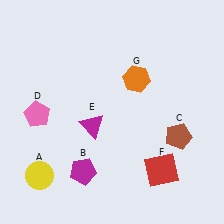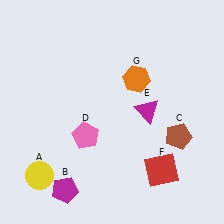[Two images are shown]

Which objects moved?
The objects that moved are: the magenta pentagon (B), the pink pentagon (D), the magenta triangle (E).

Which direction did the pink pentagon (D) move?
The pink pentagon (D) moved right.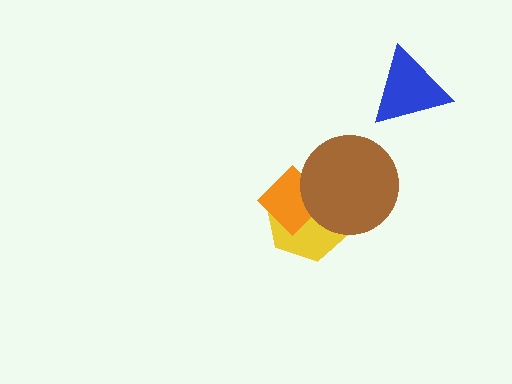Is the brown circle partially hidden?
No, no other shape covers it.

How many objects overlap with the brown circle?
2 objects overlap with the brown circle.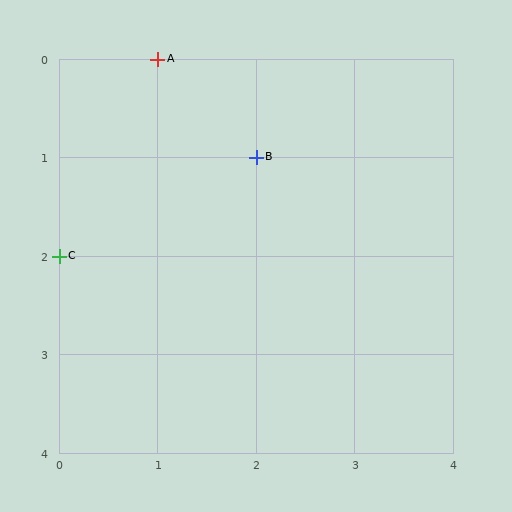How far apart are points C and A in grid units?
Points C and A are 1 column and 2 rows apart (about 2.2 grid units diagonally).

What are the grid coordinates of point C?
Point C is at grid coordinates (0, 2).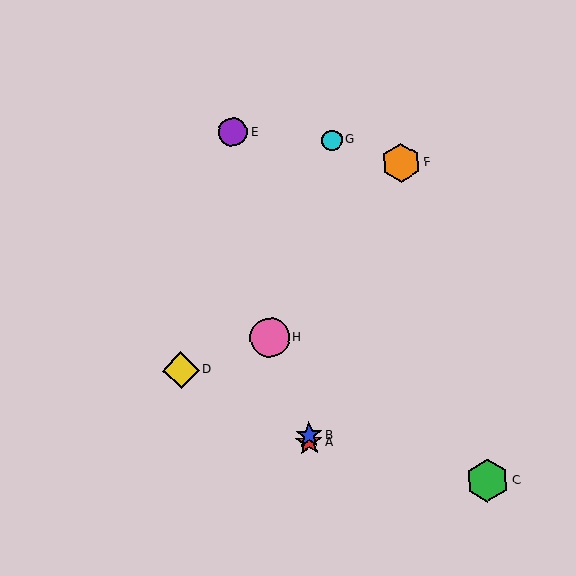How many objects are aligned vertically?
2 objects (A, B) are aligned vertically.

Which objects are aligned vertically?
Objects A, B are aligned vertically.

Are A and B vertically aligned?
Yes, both are at x≈309.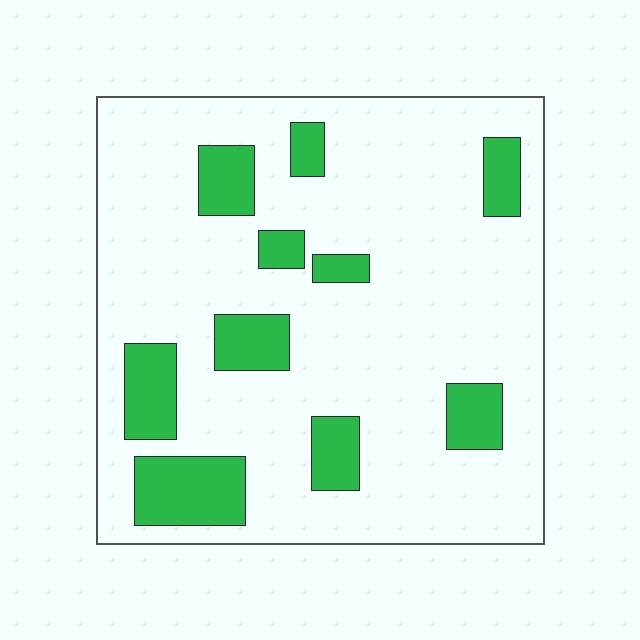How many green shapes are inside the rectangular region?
10.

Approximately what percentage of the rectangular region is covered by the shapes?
Approximately 20%.